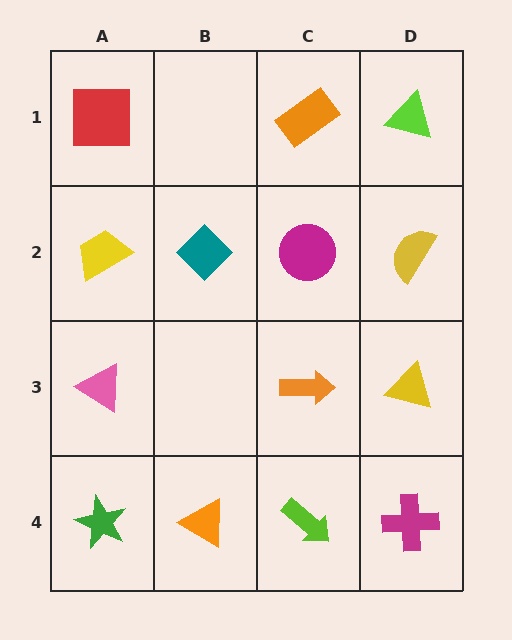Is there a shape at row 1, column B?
No, that cell is empty.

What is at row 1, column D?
A lime triangle.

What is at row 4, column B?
An orange triangle.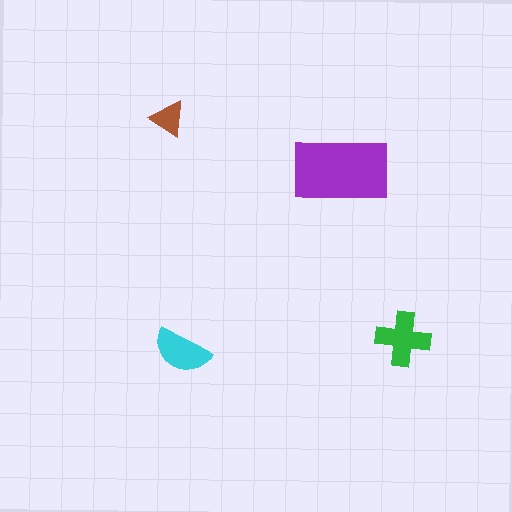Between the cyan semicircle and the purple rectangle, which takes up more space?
The purple rectangle.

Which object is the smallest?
The brown triangle.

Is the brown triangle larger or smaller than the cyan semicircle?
Smaller.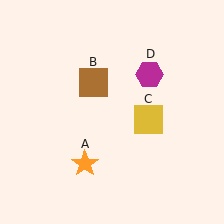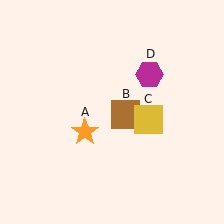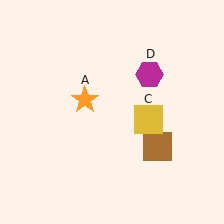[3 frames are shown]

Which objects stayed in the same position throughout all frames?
Yellow square (object C) and magenta hexagon (object D) remained stationary.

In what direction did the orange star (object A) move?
The orange star (object A) moved up.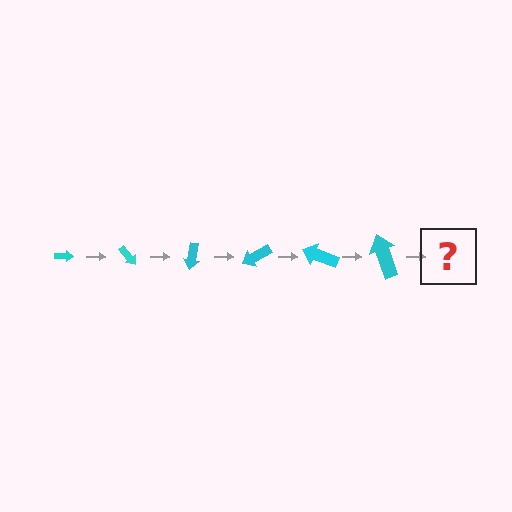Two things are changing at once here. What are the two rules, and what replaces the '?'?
The two rules are that the arrow grows larger each step and it rotates 50 degrees each step. The '?' should be an arrow, larger than the previous one and rotated 300 degrees from the start.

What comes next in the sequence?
The next element should be an arrow, larger than the previous one and rotated 300 degrees from the start.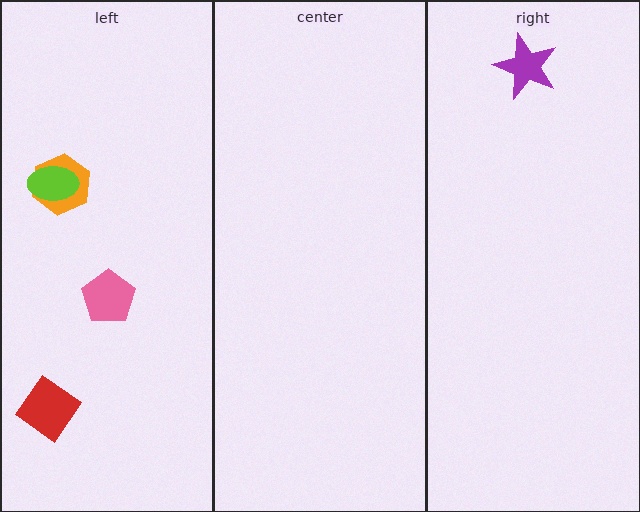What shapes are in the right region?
The purple star.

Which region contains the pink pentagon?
The left region.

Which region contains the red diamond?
The left region.